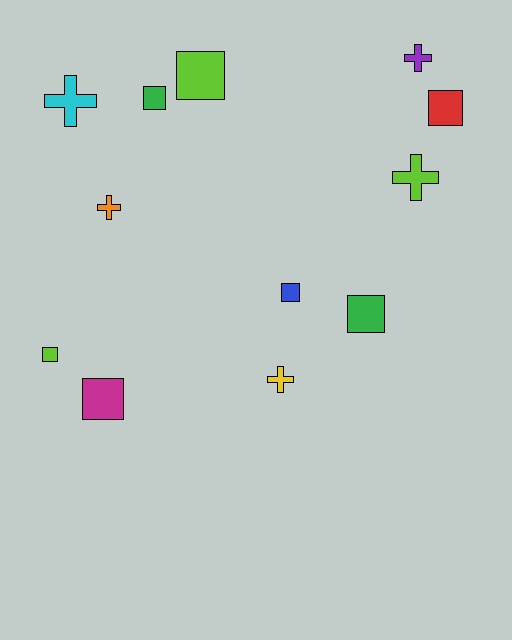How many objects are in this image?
There are 12 objects.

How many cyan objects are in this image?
There is 1 cyan object.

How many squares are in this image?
There are 7 squares.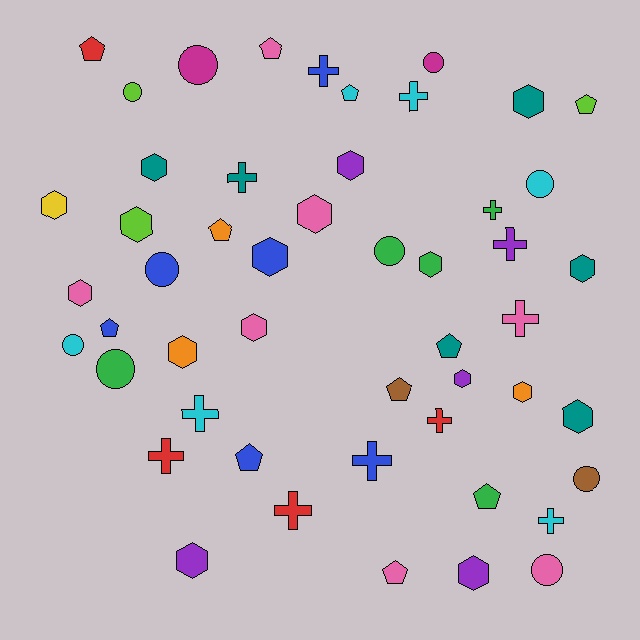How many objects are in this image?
There are 50 objects.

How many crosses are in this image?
There are 12 crosses.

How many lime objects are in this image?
There are 3 lime objects.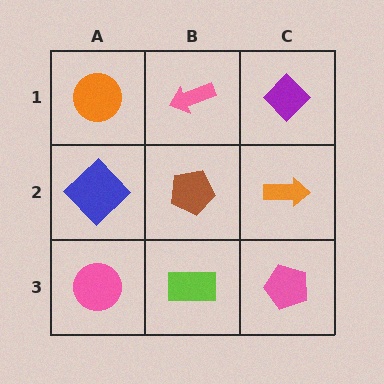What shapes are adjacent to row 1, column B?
A brown pentagon (row 2, column B), an orange circle (row 1, column A), a purple diamond (row 1, column C).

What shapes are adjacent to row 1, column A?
A blue diamond (row 2, column A), a pink arrow (row 1, column B).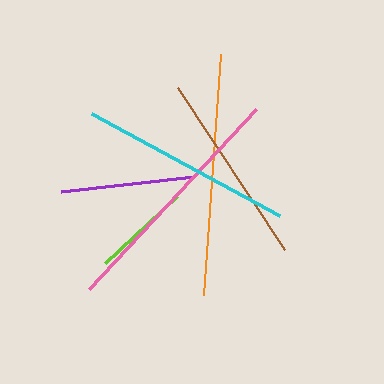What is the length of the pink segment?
The pink segment is approximately 245 pixels long.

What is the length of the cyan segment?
The cyan segment is approximately 214 pixels long.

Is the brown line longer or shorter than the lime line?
The brown line is longer than the lime line.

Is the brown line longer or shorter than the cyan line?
The cyan line is longer than the brown line.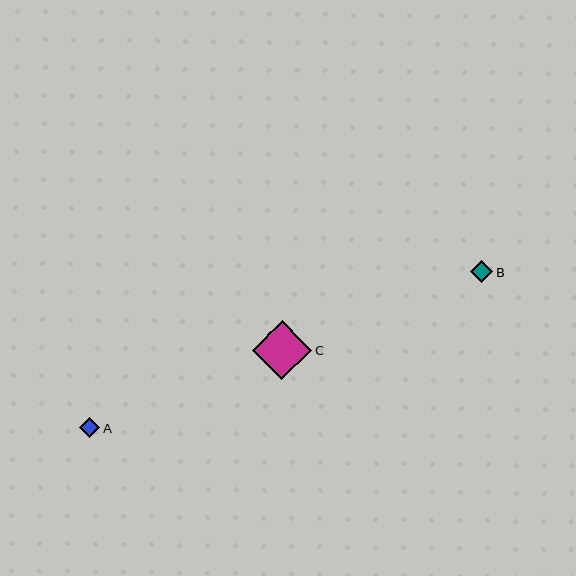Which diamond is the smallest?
Diamond A is the smallest with a size of approximately 20 pixels.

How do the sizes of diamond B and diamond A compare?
Diamond B and diamond A are approximately the same size.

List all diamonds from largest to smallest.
From largest to smallest: C, B, A.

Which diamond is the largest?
Diamond C is the largest with a size of approximately 60 pixels.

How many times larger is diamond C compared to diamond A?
Diamond C is approximately 2.9 times the size of diamond A.